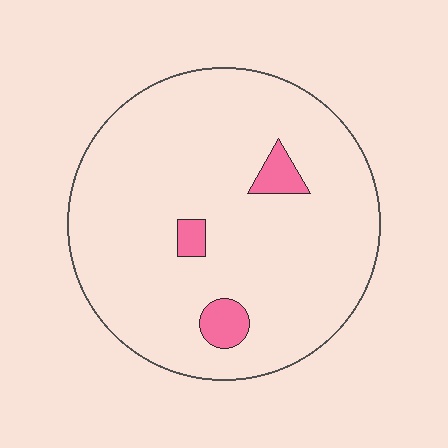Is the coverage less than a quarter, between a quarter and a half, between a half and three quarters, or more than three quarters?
Less than a quarter.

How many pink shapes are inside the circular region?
3.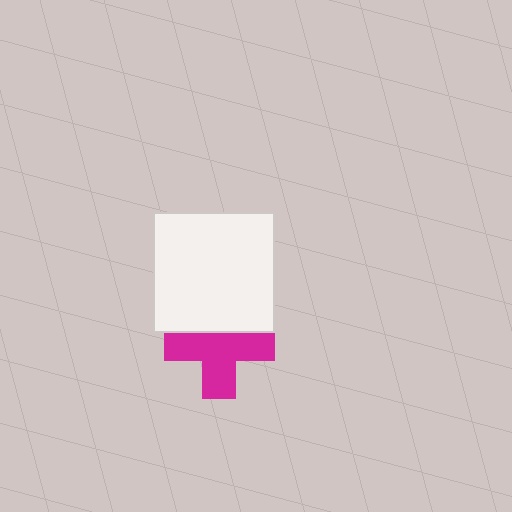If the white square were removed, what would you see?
You would see the complete magenta cross.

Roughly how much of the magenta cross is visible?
Most of it is visible (roughly 69%).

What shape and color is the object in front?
The object in front is a white square.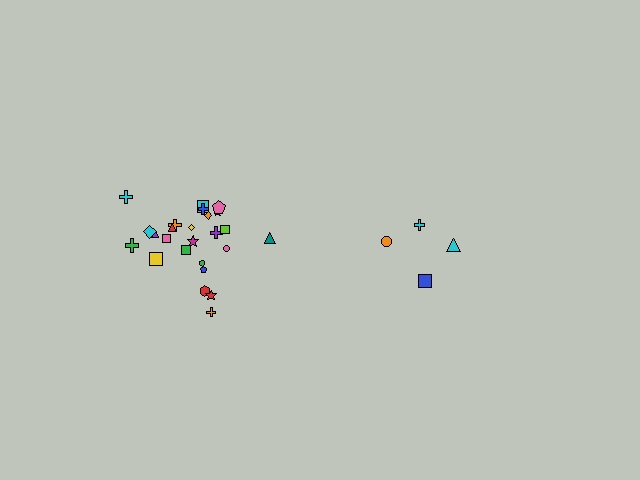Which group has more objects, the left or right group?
The left group.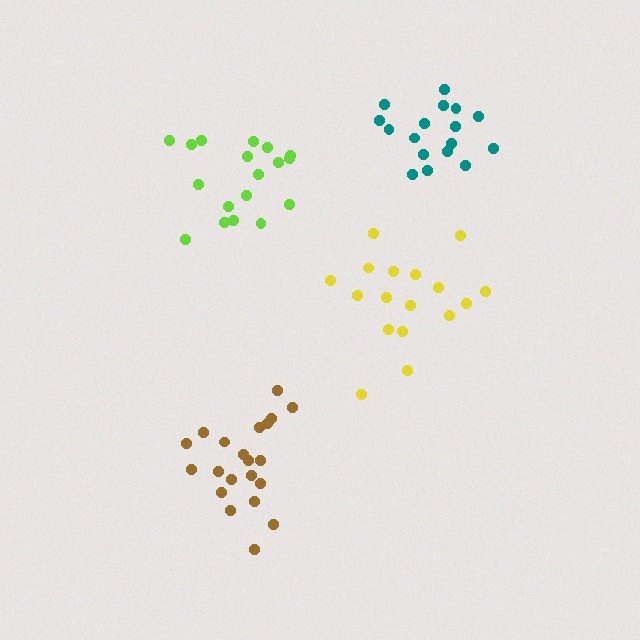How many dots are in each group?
Group 1: 18 dots, Group 2: 17 dots, Group 3: 21 dots, Group 4: 17 dots (73 total).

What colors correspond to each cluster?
The clusters are colored: lime, teal, brown, yellow.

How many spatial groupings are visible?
There are 4 spatial groupings.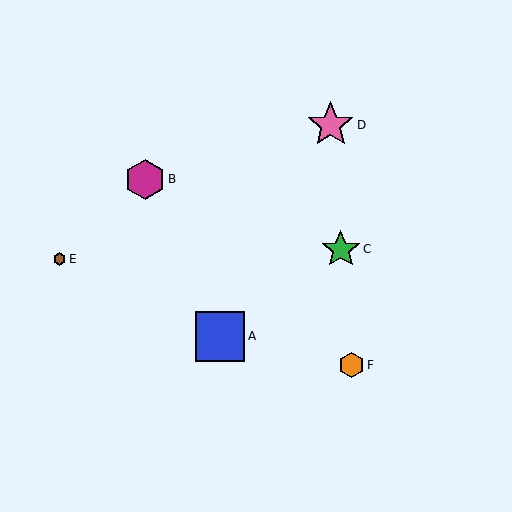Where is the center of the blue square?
The center of the blue square is at (220, 336).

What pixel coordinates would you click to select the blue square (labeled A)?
Click at (220, 336) to select the blue square A.